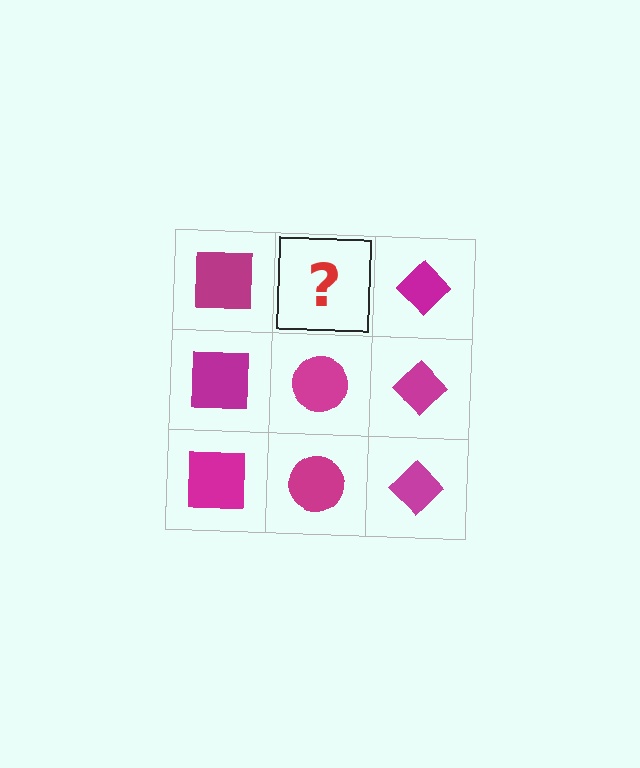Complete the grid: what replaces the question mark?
The question mark should be replaced with a magenta circle.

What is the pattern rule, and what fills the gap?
The rule is that each column has a consistent shape. The gap should be filled with a magenta circle.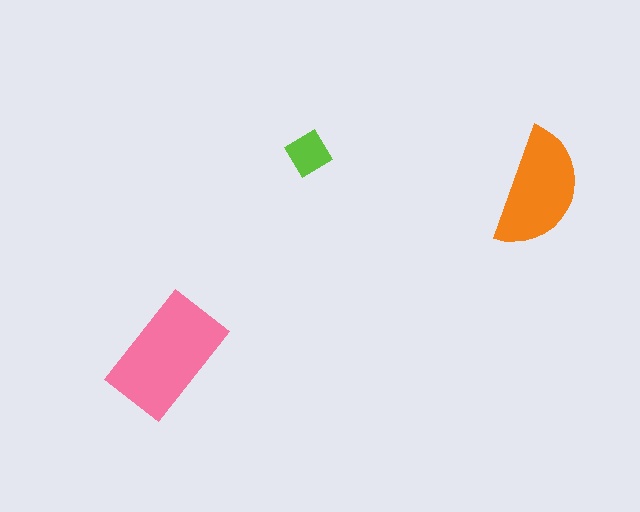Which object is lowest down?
The pink rectangle is bottommost.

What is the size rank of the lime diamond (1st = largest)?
3rd.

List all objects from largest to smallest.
The pink rectangle, the orange semicircle, the lime diamond.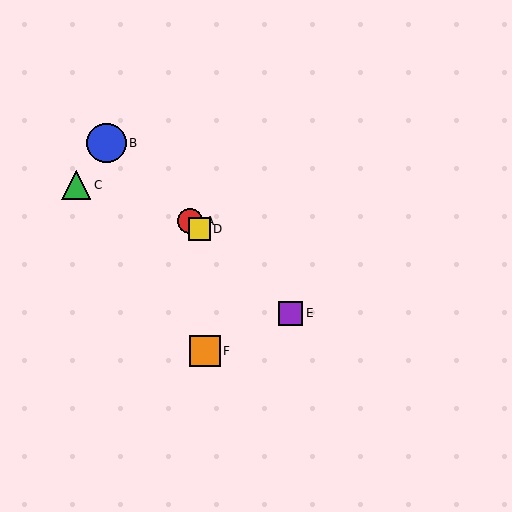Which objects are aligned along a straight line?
Objects A, B, D, E are aligned along a straight line.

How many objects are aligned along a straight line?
4 objects (A, B, D, E) are aligned along a straight line.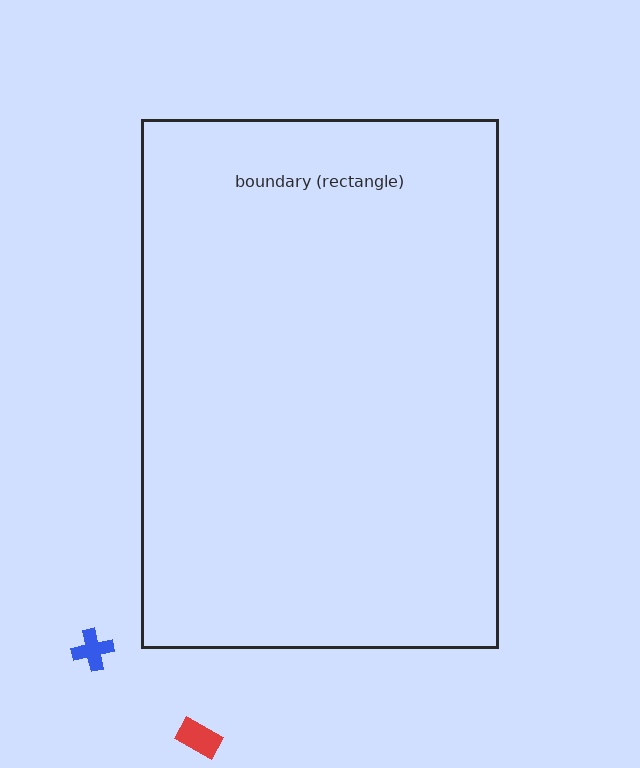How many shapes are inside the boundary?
0 inside, 2 outside.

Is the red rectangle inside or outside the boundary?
Outside.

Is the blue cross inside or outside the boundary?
Outside.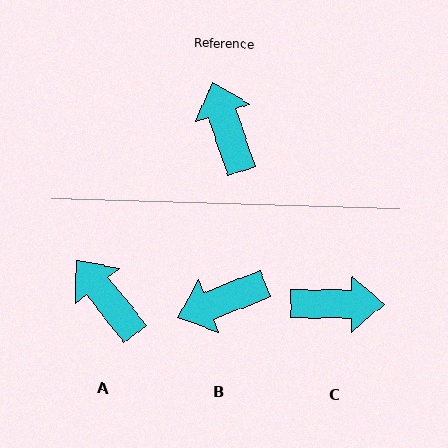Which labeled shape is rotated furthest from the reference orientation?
C, about 109 degrees away.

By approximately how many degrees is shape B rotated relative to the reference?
Approximately 93 degrees counter-clockwise.